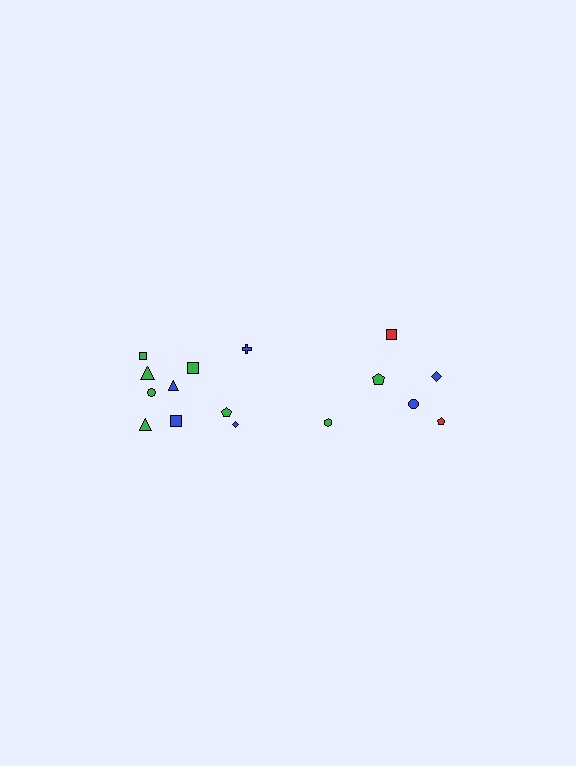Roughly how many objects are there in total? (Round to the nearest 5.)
Roughly 15 objects in total.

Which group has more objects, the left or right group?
The left group.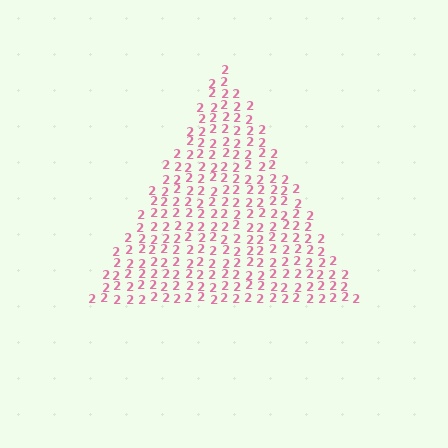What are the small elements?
The small elements are digit 2's.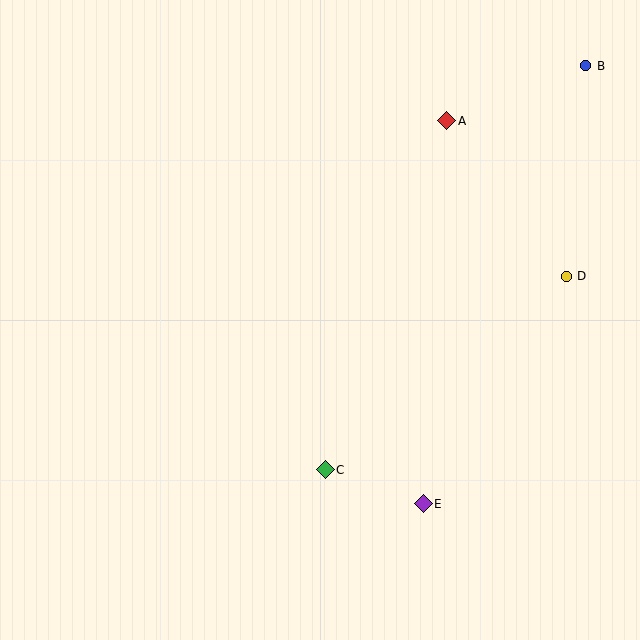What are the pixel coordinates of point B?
Point B is at (586, 66).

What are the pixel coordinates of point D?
Point D is at (566, 276).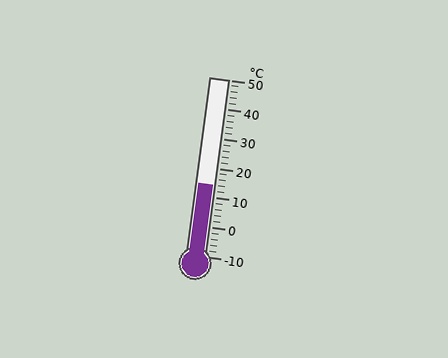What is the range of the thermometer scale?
The thermometer scale ranges from -10°C to 50°C.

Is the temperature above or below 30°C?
The temperature is below 30°C.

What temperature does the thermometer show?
The thermometer shows approximately 14°C.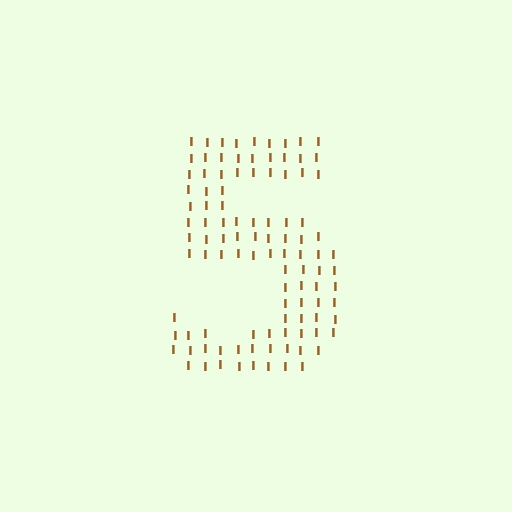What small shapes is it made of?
It is made of small letter I's.